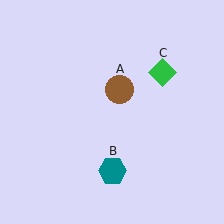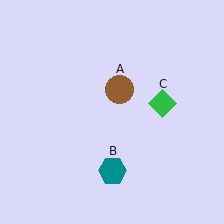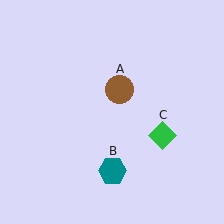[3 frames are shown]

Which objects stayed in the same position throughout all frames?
Brown circle (object A) and teal hexagon (object B) remained stationary.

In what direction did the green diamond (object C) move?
The green diamond (object C) moved down.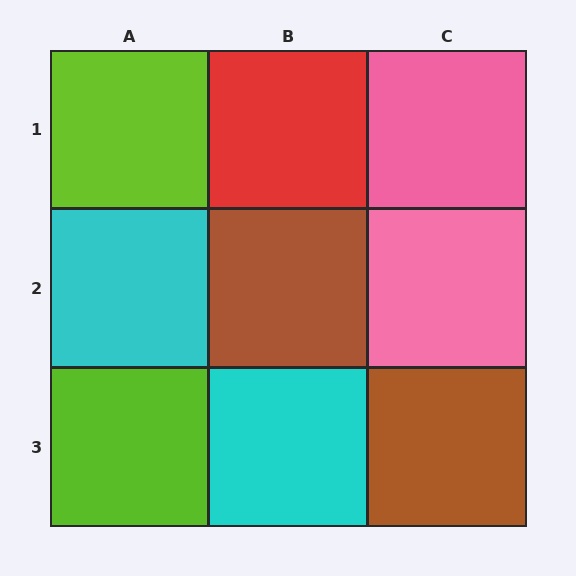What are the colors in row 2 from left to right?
Cyan, brown, pink.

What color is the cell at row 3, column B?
Cyan.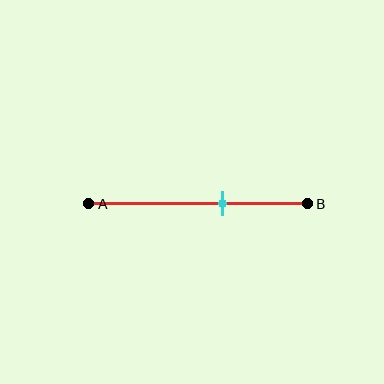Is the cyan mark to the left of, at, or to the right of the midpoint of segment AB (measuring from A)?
The cyan mark is to the right of the midpoint of segment AB.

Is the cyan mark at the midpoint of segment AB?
No, the mark is at about 60% from A, not at the 50% midpoint.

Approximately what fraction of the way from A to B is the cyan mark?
The cyan mark is approximately 60% of the way from A to B.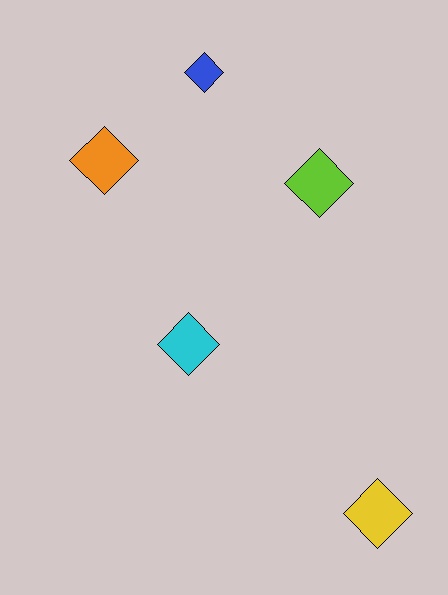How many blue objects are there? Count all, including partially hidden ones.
There is 1 blue object.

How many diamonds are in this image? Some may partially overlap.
There are 5 diamonds.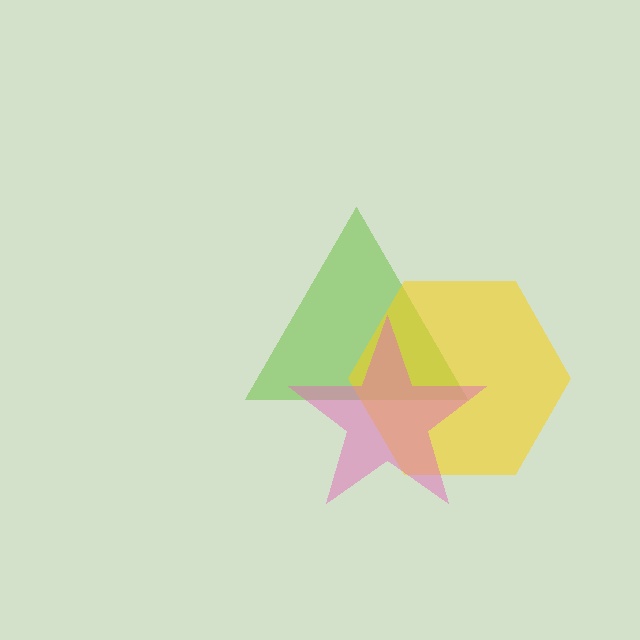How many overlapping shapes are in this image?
There are 3 overlapping shapes in the image.